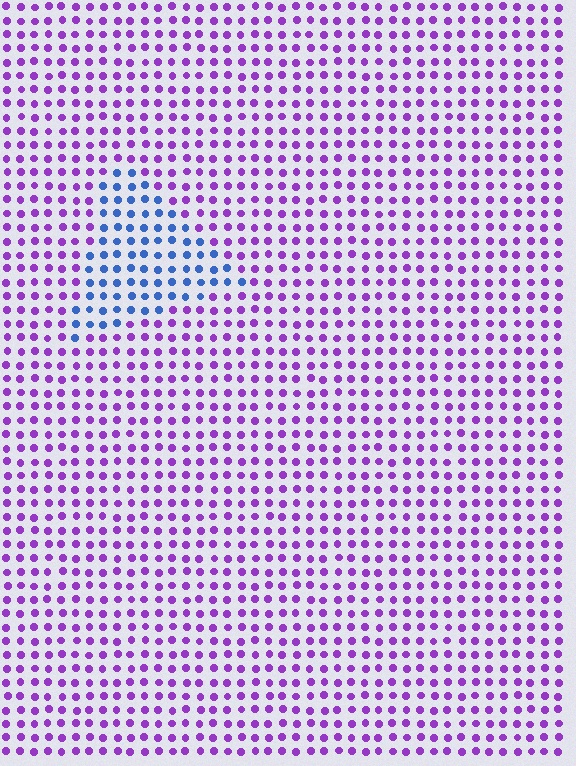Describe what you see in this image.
The image is filled with small purple elements in a uniform arrangement. A triangle-shaped region is visible where the elements are tinted to a slightly different hue, forming a subtle color boundary.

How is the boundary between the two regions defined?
The boundary is defined purely by a slight shift in hue (about 61 degrees). Spacing, size, and orientation are identical on both sides.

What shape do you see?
I see a triangle.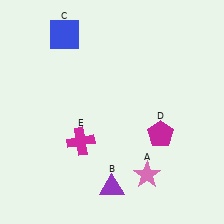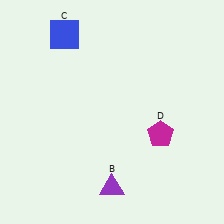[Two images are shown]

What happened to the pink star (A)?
The pink star (A) was removed in Image 2. It was in the bottom-right area of Image 1.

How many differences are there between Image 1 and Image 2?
There are 2 differences between the two images.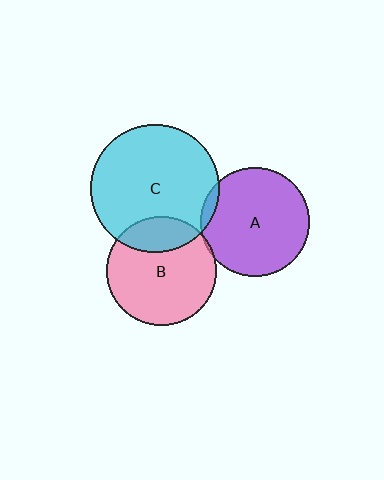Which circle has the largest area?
Circle C (cyan).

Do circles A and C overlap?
Yes.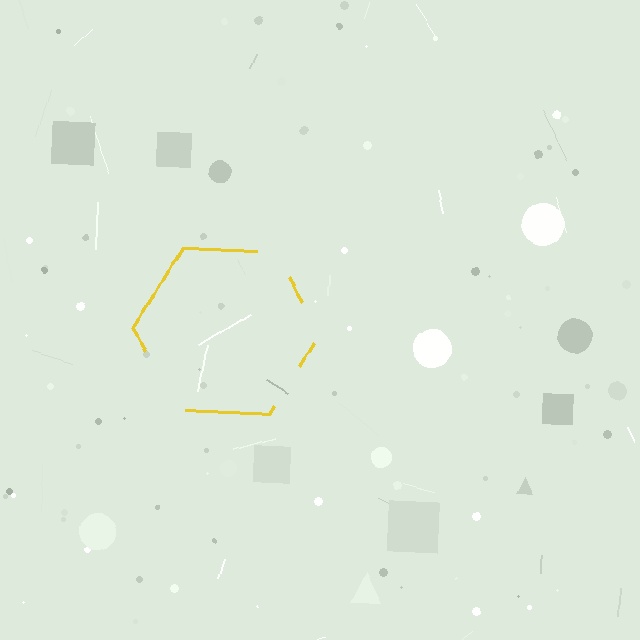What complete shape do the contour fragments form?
The contour fragments form a hexagon.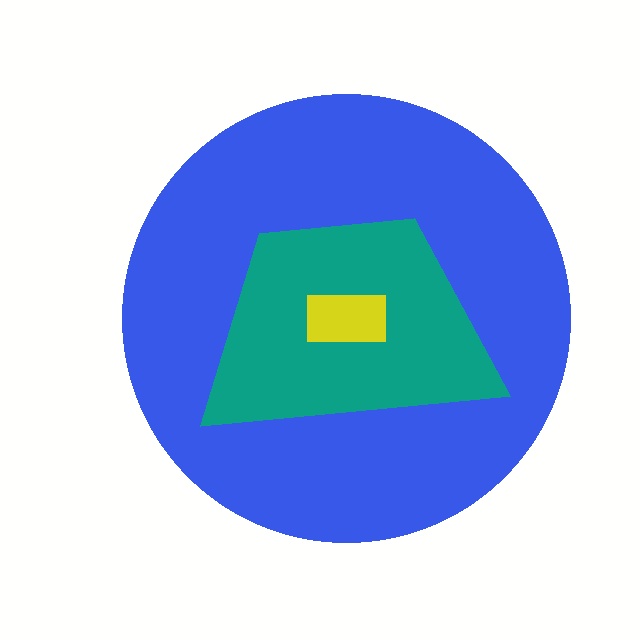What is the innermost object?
The yellow rectangle.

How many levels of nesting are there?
3.